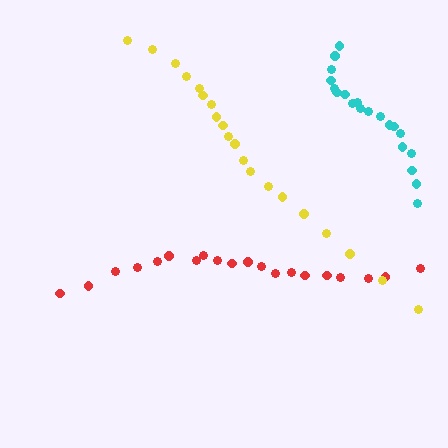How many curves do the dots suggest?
There are 3 distinct paths.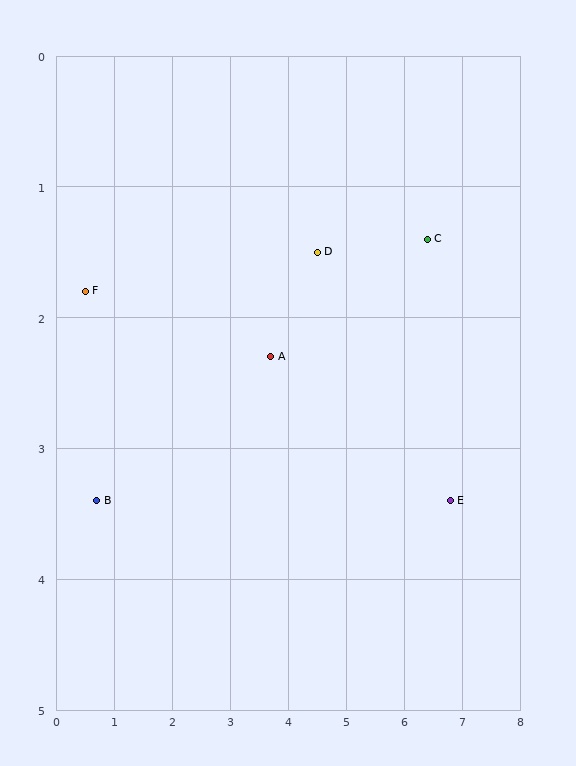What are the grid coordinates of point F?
Point F is at approximately (0.5, 1.8).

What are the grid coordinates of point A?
Point A is at approximately (3.7, 2.3).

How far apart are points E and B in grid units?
Points E and B are about 6.1 grid units apart.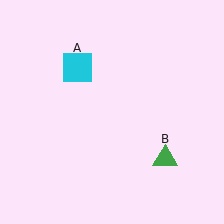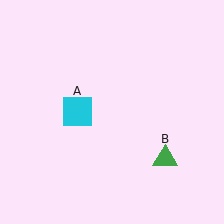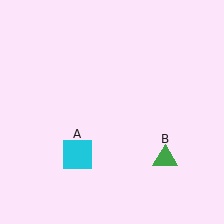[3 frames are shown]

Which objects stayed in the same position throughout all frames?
Green triangle (object B) remained stationary.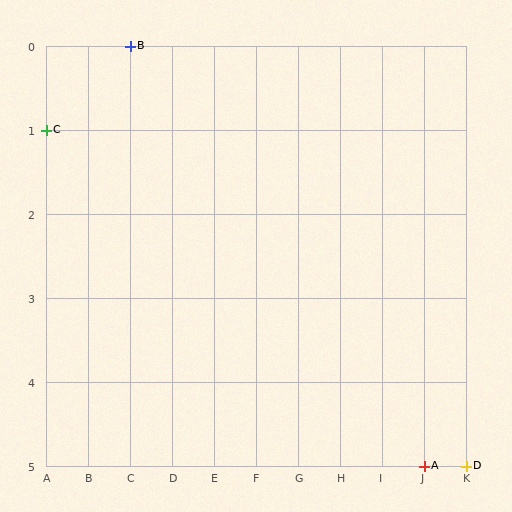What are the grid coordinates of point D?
Point D is at grid coordinates (K, 5).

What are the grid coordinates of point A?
Point A is at grid coordinates (J, 5).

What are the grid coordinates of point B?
Point B is at grid coordinates (C, 0).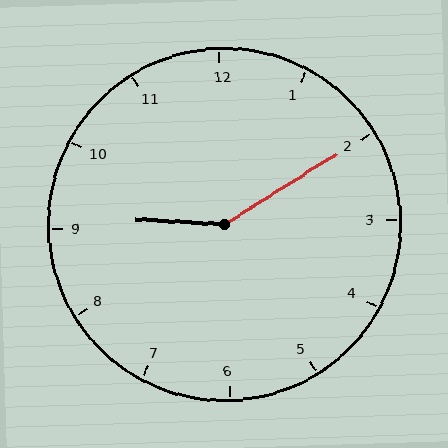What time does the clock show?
9:10.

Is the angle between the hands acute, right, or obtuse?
It is obtuse.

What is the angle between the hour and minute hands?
Approximately 145 degrees.